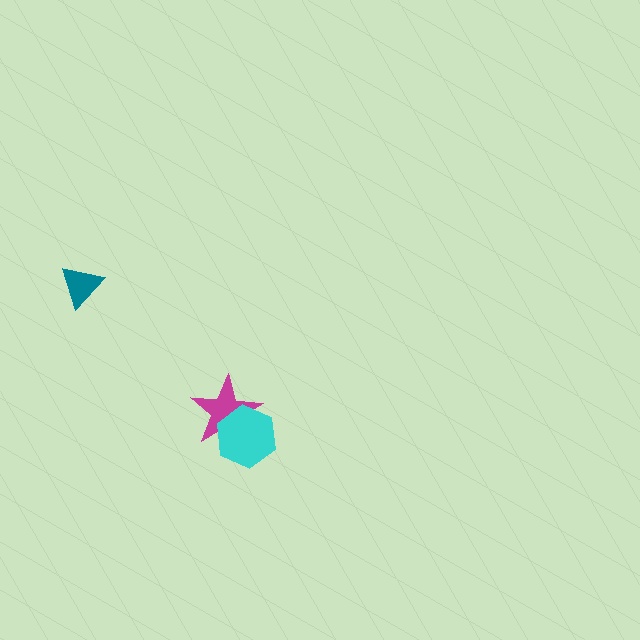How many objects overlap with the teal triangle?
0 objects overlap with the teal triangle.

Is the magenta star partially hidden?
Yes, it is partially covered by another shape.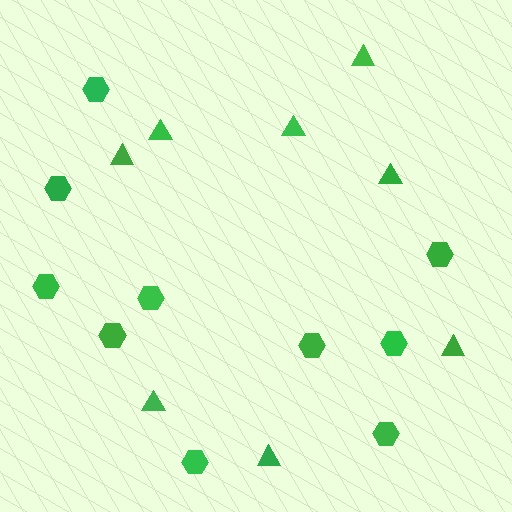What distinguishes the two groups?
There are 2 groups: one group of triangles (8) and one group of hexagons (10).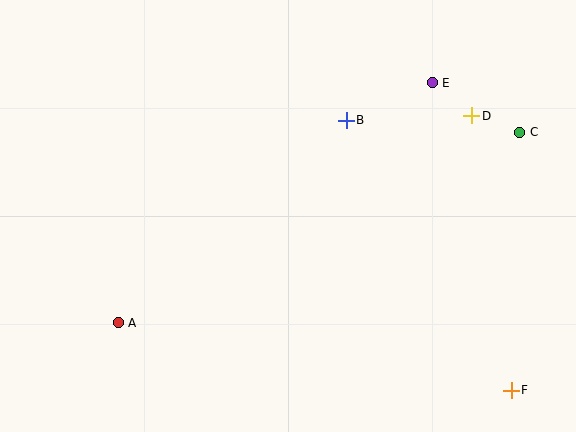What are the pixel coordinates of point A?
Point A is at (118, 323).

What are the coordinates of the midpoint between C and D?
The midpoint between C and D is at (496, 124).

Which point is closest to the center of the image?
Point B at (346, 120) is closest to the center.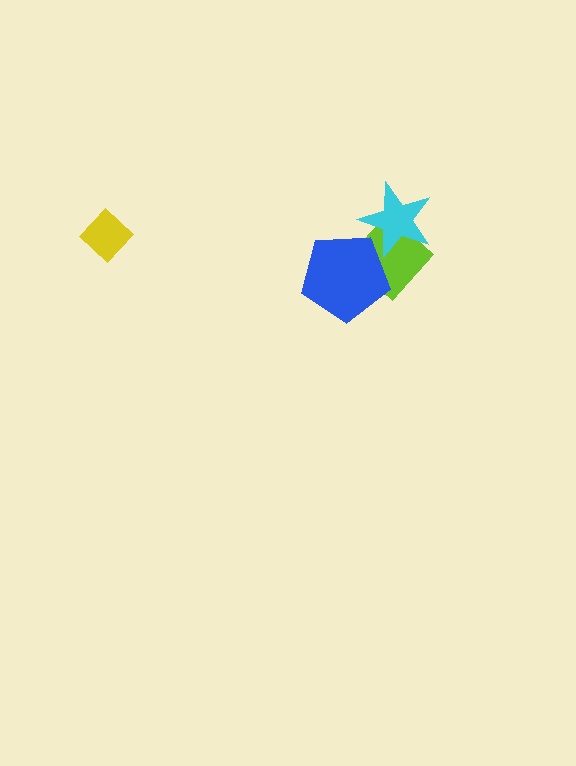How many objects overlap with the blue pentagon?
2 objects overlap with the blue pentagon.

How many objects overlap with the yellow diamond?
0 objects overlap with the yellow diamond.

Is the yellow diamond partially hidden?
No, no other shape covers it.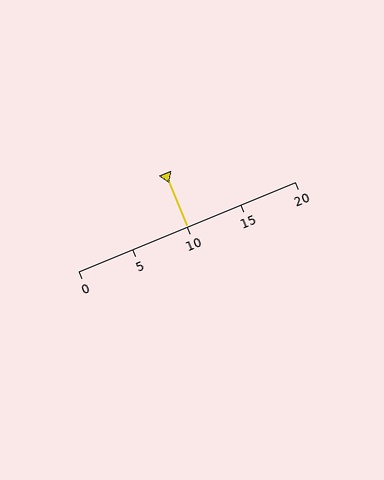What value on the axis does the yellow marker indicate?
The marker indicates approximately 10.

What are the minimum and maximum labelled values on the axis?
The axis runs from 0 to 20.